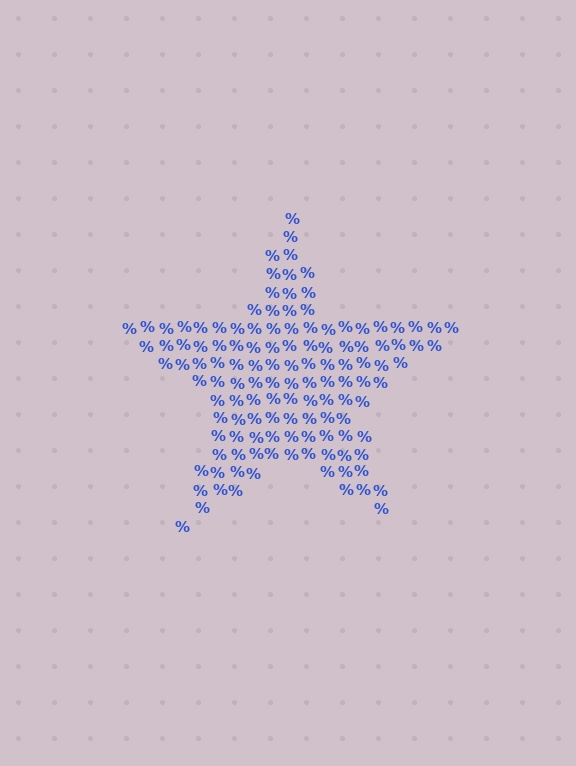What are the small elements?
The small elements are percent signs.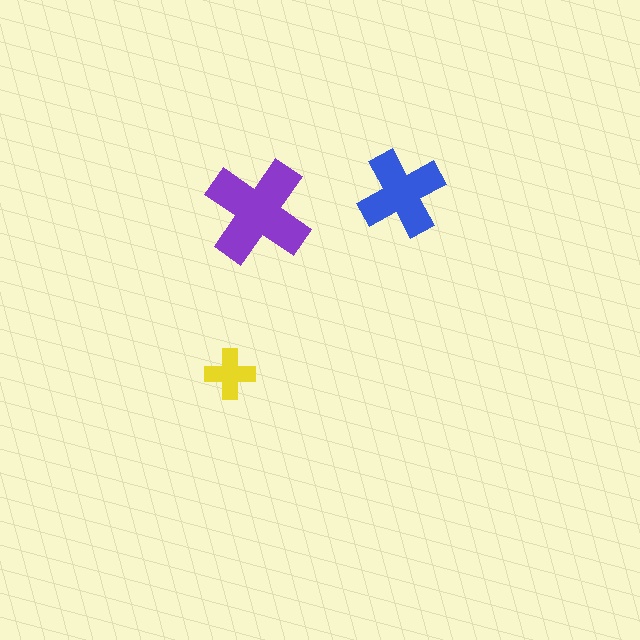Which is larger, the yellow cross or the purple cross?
The purple one.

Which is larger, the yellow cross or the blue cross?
The blue one.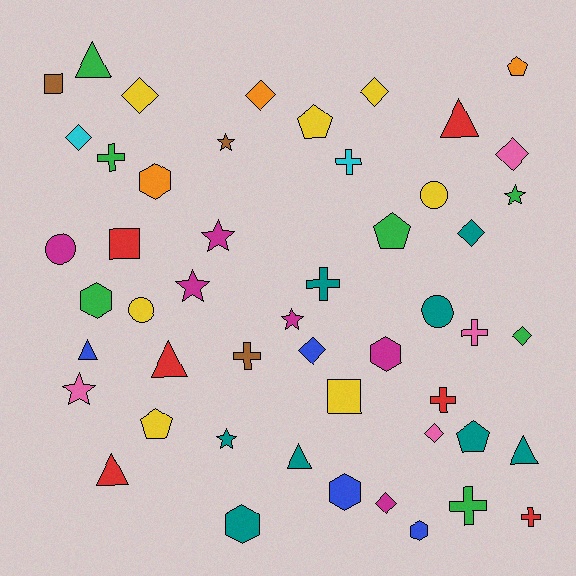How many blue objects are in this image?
There are 4 blue objects.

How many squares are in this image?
There are 3 squares.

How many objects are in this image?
There are 50 objects.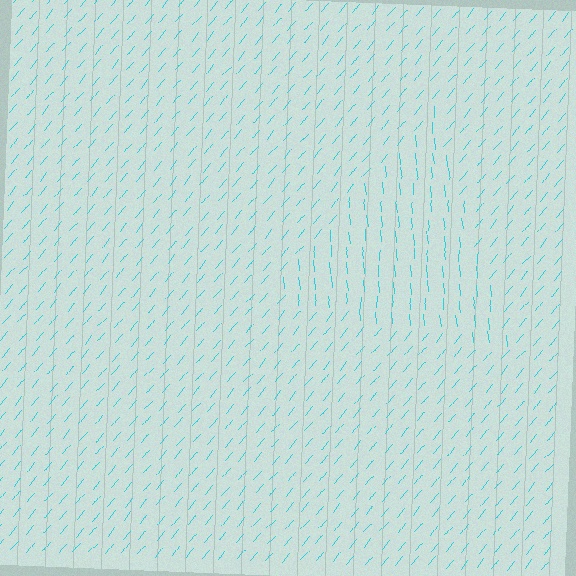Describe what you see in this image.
The image is filled with small cyan line segments. A triangle region in the image has lines oriented differently from the surrounding lines, creating a visible texture boundary.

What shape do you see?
I see a triangle.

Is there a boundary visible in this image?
Yes, there is a texture boundary formed by a change in line orientation.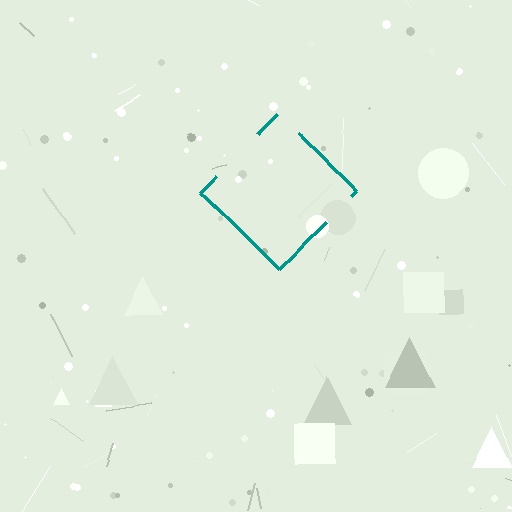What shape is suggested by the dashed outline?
The dashed outline suggests a diamond.